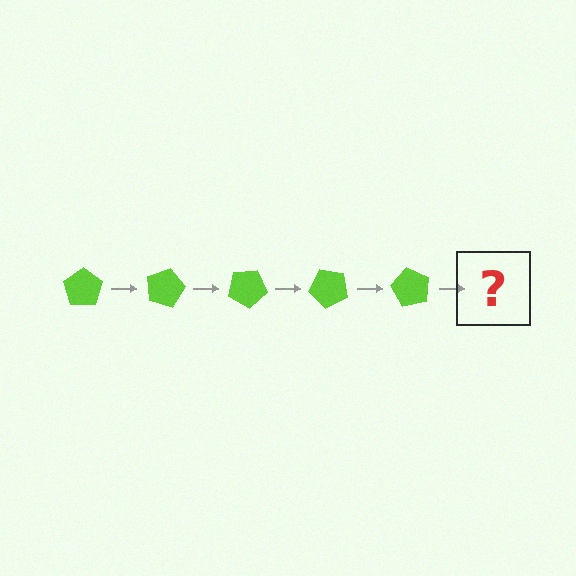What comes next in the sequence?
The next element should be a lime pentagon rotated 75 degrees.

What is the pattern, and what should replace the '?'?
The pattern is that the pentagon rotates 15 degrees each step. The '?' should be a lime pentagon rotated 75 degrees.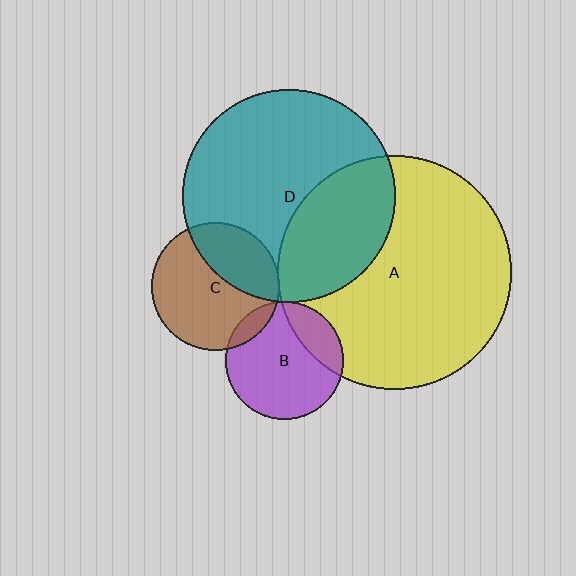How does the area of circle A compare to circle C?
Approximately 3.3 times.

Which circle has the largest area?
Circle A (yellow).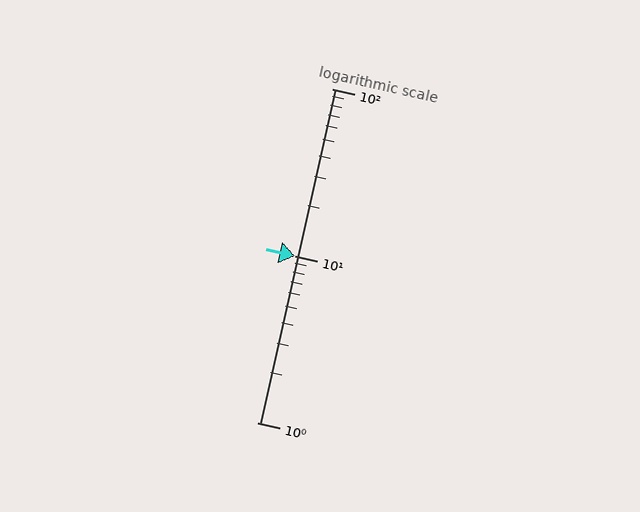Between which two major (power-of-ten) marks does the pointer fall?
The pointer is between 10 and 100.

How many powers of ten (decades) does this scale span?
The scale spans 2 decades, from 1 to 100.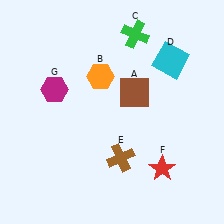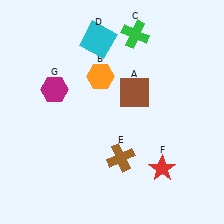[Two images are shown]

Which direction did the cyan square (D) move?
The cyan square (D) moved left.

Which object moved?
The cyan square (D) moved left.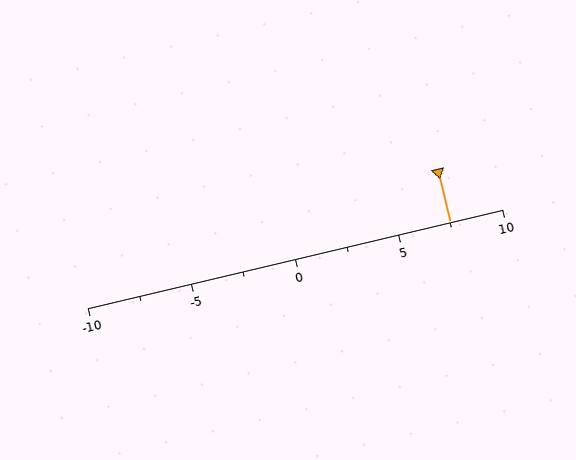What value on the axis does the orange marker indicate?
The marker indicates approximately 7.5.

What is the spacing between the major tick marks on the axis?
The major ticks are spaced 5 apart.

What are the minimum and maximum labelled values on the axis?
The axis runs from -10 to 10.